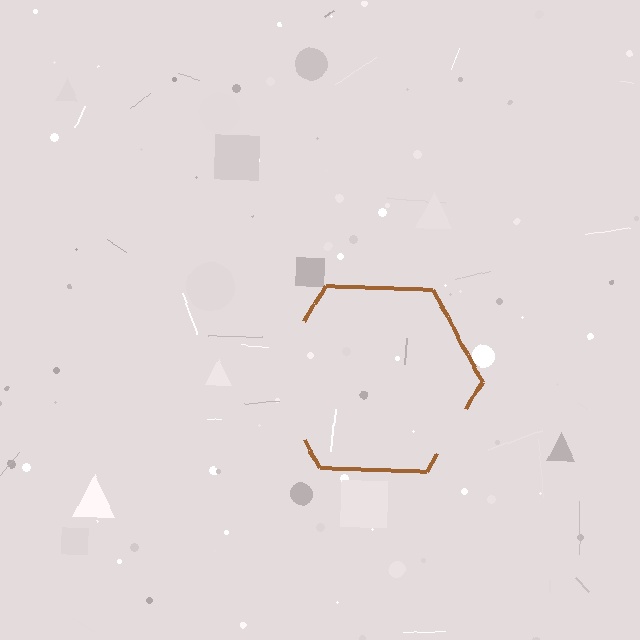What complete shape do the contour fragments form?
The contour fragments form a hexagon.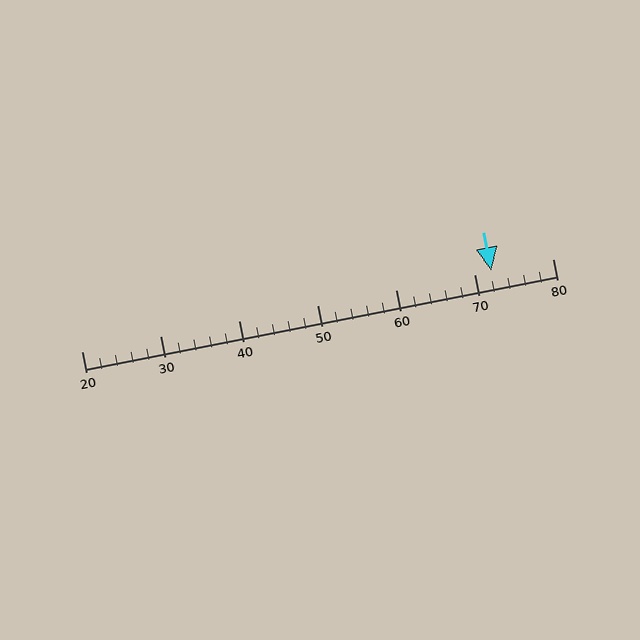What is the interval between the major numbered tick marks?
The major tick marks are spaced 10 units apart.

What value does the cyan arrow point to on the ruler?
The cyan arrow points to approximately 72.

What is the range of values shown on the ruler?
The ruler shows values from 20 to 80.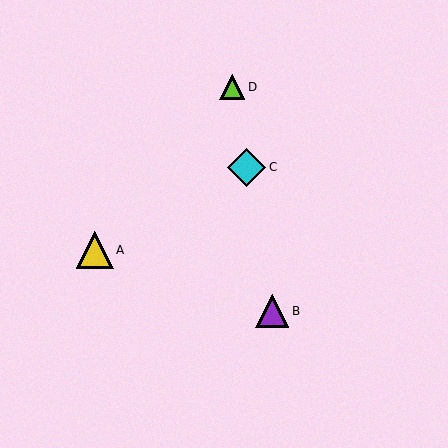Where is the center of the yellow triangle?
The center of the yellow triangle is at (95, 250).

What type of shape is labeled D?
Shape D is a lime triangle.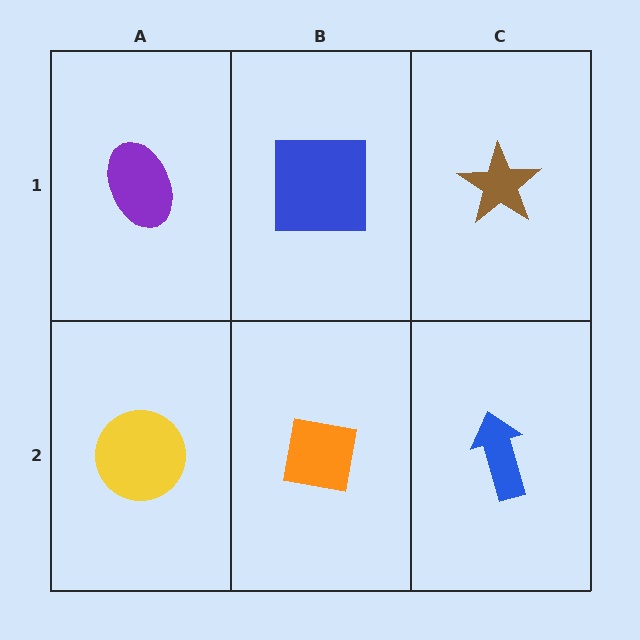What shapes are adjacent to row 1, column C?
A blue arrow (row 2, column C), a blue square (row 1, column B).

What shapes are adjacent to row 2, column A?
A purple ellipse (row 1, column A), an orange square (row 2, column B).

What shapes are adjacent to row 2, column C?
A brown star (row 1, column C), an orange square (row 2, column B).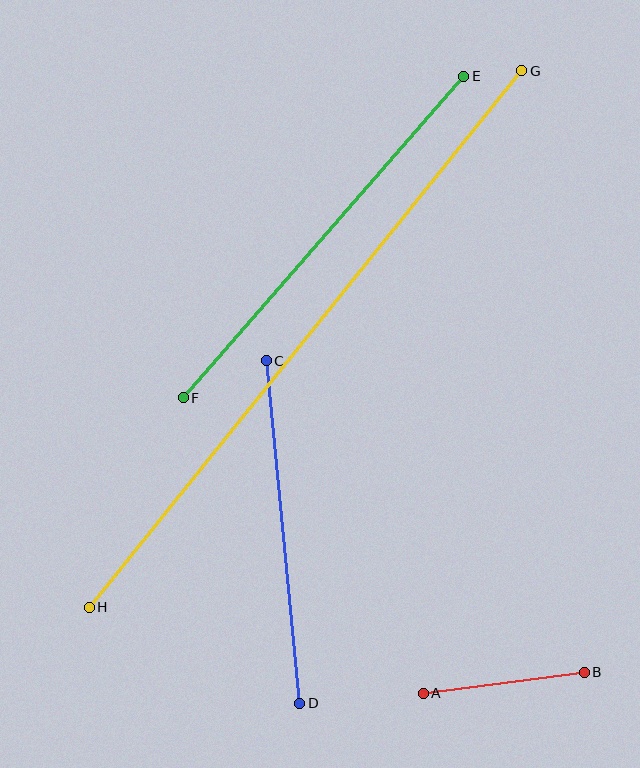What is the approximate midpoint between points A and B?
The midpoint is at approximately (504, 683) pixels.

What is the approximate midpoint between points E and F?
The midpoint is at approximately (323, 237) pixels.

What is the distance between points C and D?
The distance is approximately 344 pixels.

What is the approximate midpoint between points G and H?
The midpoint is at approximately (305, 339) pixels.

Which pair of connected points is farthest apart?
Points G and H are farthest apart.